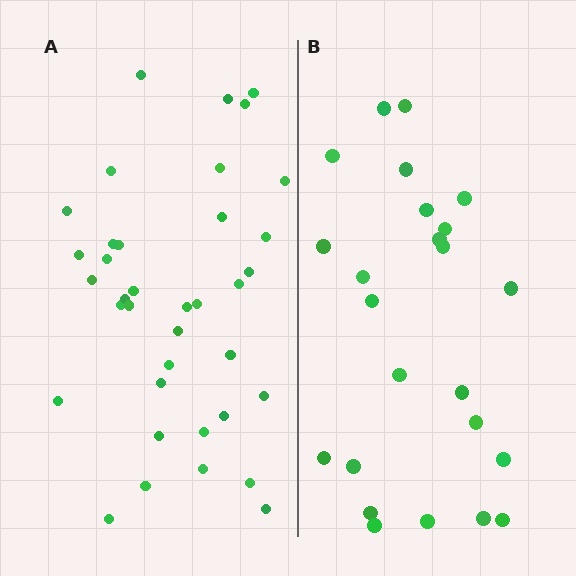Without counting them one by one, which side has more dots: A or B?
Region A (the left region) has more dots.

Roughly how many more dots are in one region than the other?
Region A has approximately 15 more dots than region B.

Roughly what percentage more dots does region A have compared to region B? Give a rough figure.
About 55% more.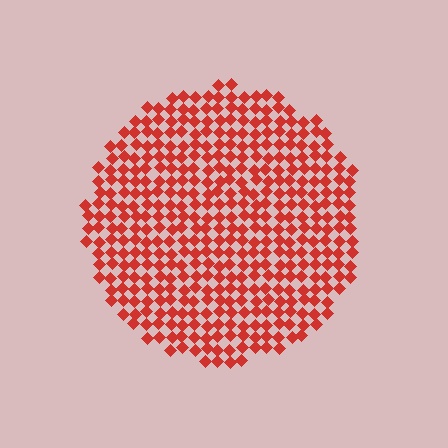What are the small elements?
The small elements are diamonds.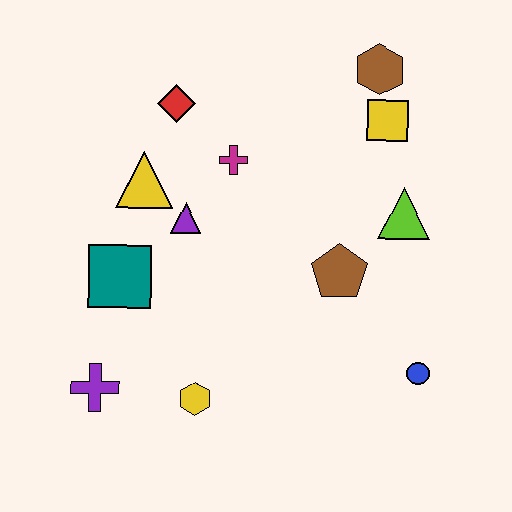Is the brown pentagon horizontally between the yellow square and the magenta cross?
Yes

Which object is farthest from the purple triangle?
The blue circle is farthest from the purple triangle.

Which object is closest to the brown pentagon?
The lime triangle is closest to the brown pentagon.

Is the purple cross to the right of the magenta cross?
No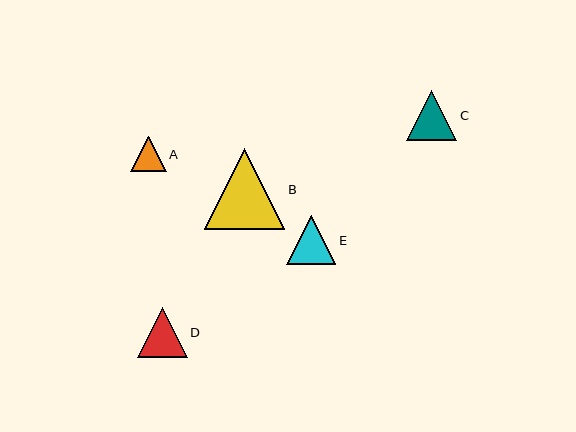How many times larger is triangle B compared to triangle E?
Triangle B is approximately 1.6 times the size of triangle E.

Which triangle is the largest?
Triangle B is the largest with a size of approximately 80 pixels.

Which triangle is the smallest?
Triangle A is the smallest with a size of approximately 35 pixels.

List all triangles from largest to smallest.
From largest to smallest: B, C, D, E, A.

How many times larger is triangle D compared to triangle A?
Triangle D is approximately 1.4 times the size of triangle A.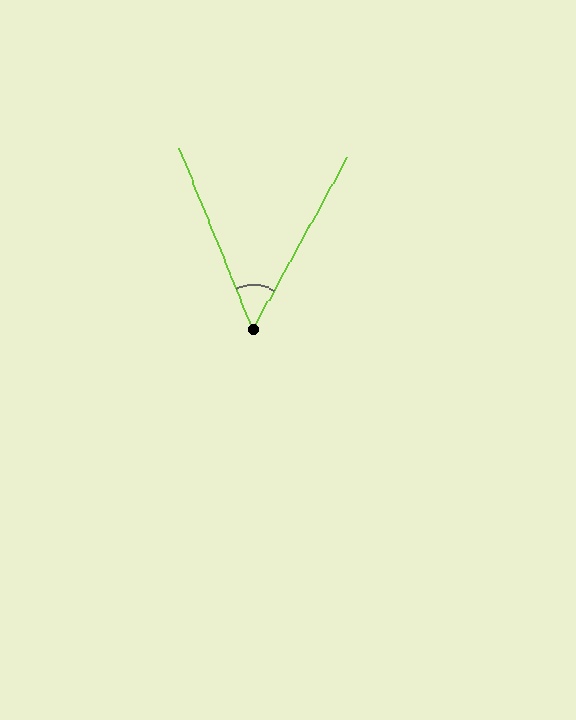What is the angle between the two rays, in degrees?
Approximately 51 degrees.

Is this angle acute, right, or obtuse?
It is acute.